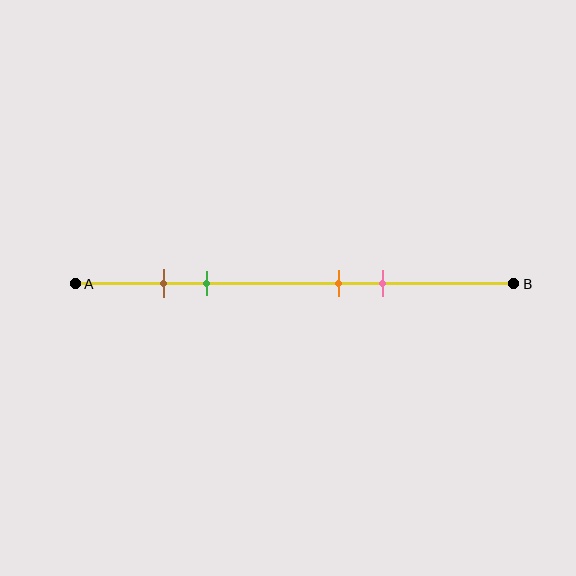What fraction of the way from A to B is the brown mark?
The brown mark is approximately 20% (0.2) of the way from A to B.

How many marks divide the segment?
There are 4 marks dividing the segment.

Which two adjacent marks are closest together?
The brown and green marks are the closest adjacent pair.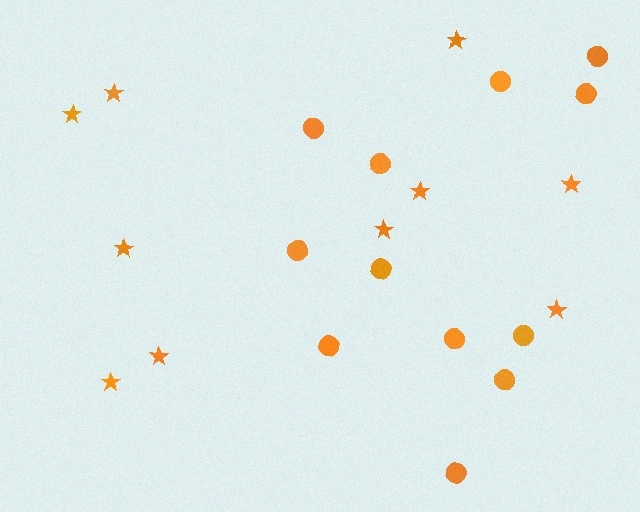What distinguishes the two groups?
There are 2 groups: one group of stars (10) and one group of circles (12).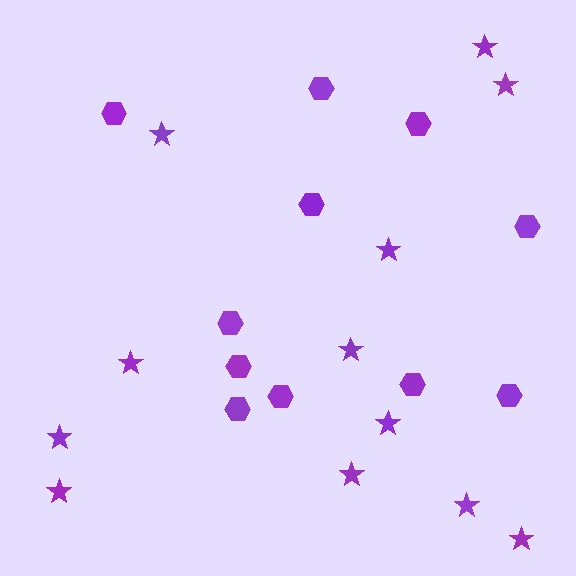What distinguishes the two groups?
There are 2 groups: one group of hexagons (11) and one group of stars (12).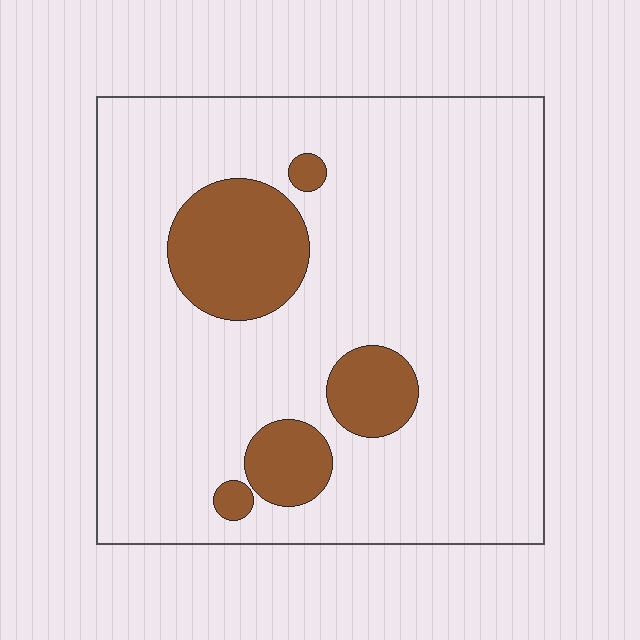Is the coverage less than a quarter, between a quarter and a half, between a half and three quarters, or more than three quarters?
Less than a quarter.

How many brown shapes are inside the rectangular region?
5.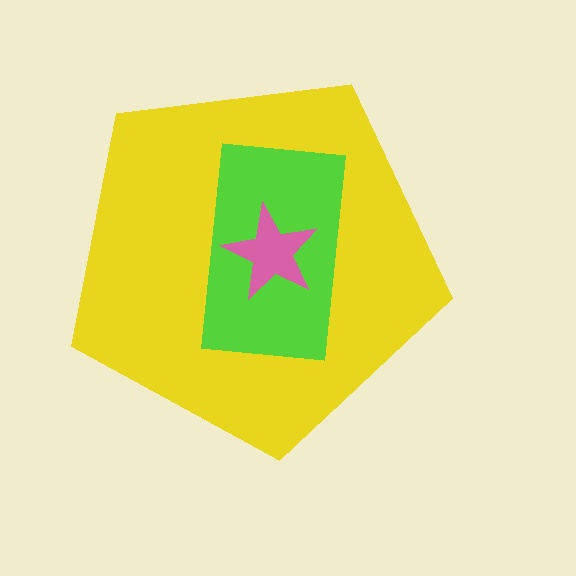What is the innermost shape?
The pink star.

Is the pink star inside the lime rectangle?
Yes.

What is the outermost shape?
The yellow pentagon.